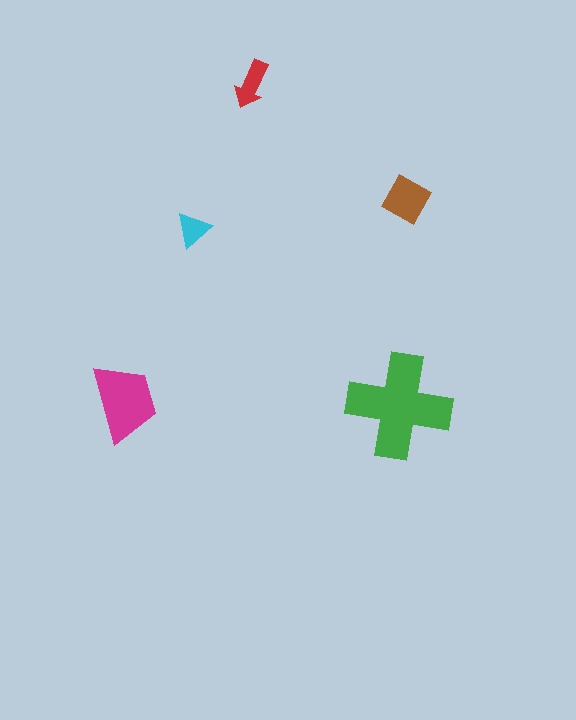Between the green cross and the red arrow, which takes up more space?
The green cross.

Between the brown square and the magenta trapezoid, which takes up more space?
The magenta trapezoid.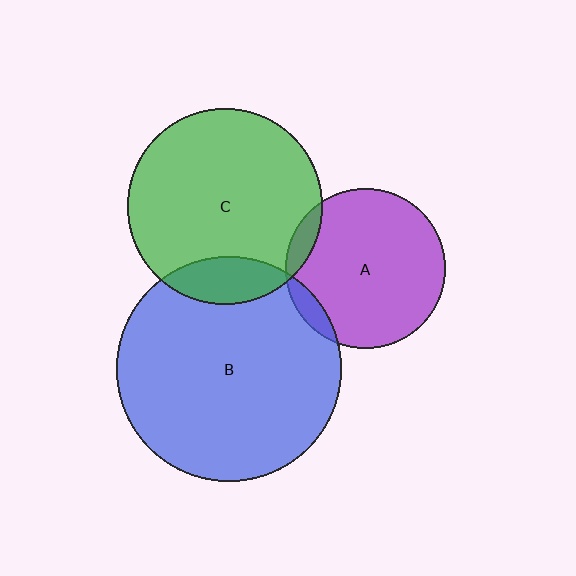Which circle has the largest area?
Circle B (blue).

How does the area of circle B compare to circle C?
Approximately 1.3 times.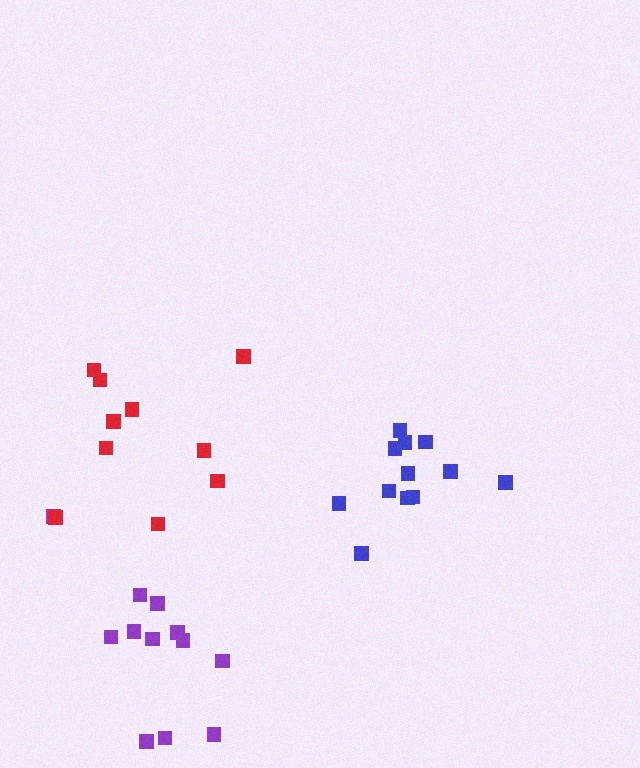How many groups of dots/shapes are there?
There are 3 groups.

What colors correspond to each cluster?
The clusters are colored: blue, purple, red.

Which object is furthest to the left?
The red cluster is leftmost.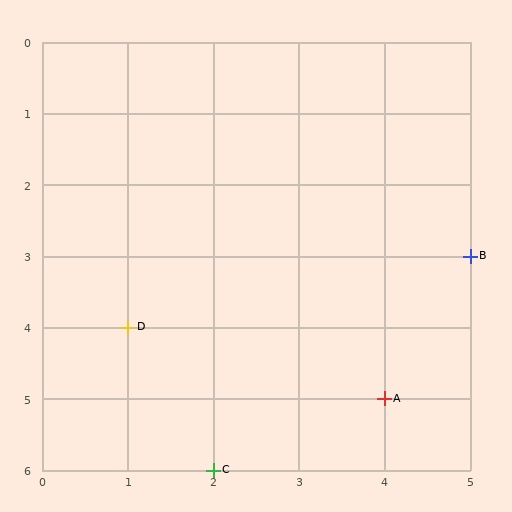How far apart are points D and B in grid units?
Points D and B are 4 columns and 1 row apart (about 4.1 grid units diagonally).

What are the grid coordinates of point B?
Point B is at grid coordinates (5, 3).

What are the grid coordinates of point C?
Point C is at grid coordinates (2, 6).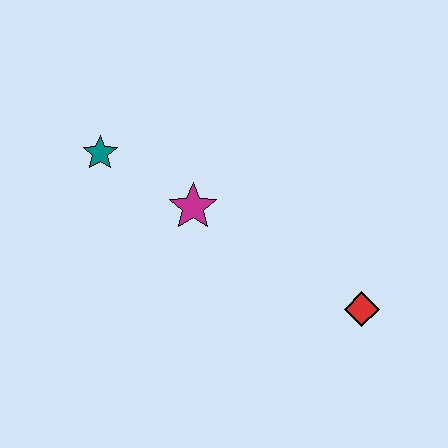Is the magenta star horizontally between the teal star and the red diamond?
Yes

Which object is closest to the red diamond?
The magenta star is closest to the red diamond.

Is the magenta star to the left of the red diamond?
Yes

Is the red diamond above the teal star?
No